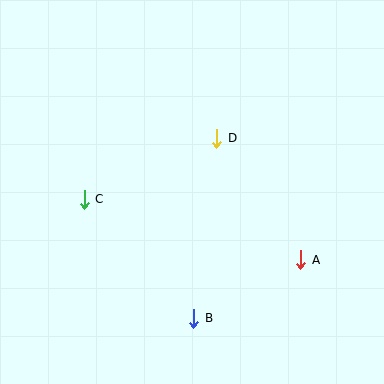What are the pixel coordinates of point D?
Point D is at (217, 138).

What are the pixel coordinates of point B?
Point B is at (194, 319).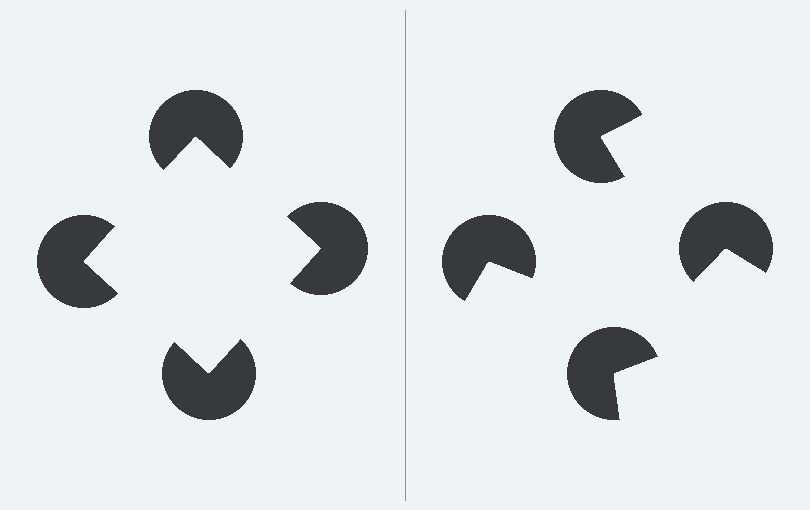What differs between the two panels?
The pac-man discs are positioned identically on both sides; only the wedge orientations differ. On the left they align to a square; on the right they are misaligned.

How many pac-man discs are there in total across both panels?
8 — 4 on each side.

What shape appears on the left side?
An illusory square.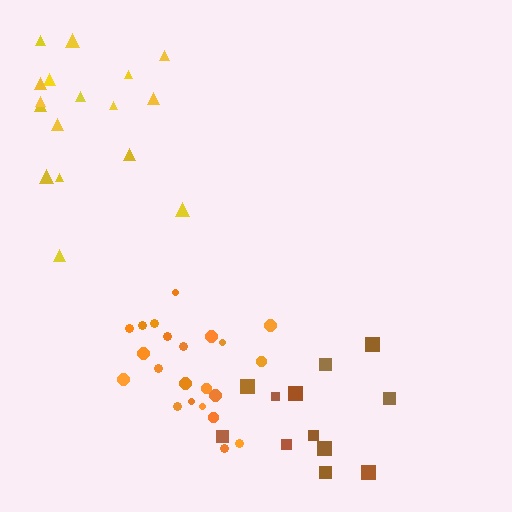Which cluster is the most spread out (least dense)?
Brown.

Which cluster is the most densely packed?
Orange.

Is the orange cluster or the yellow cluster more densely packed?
Orange.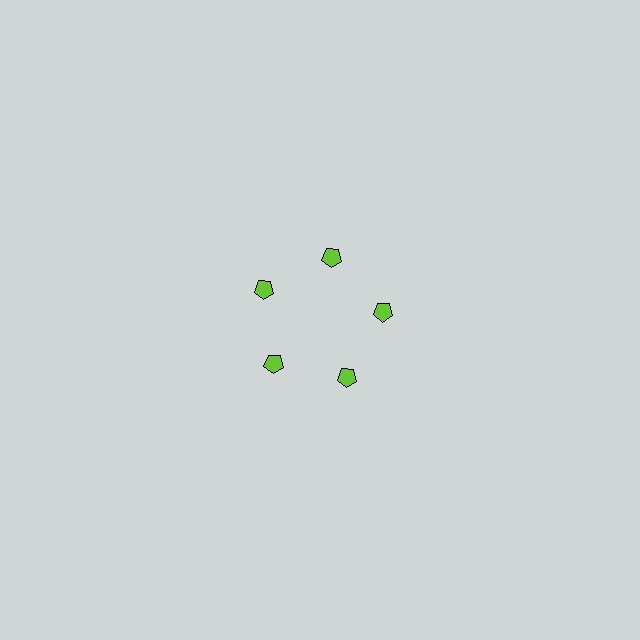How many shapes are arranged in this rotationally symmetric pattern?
There are 5 shapes, arranged in 5 groups of 1.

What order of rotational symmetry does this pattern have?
This pattern has 5-fold rotational symmetry.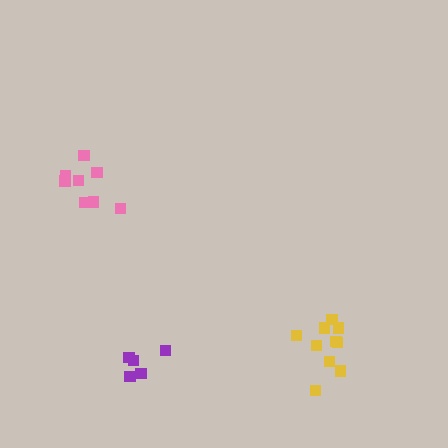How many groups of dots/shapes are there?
There are 3 groups.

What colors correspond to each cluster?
The clusters are colored: purple, yellow, pink.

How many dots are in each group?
Group 1: 5 dots, Group 2: 10 dots, Group 3: 8 dots (23 total).